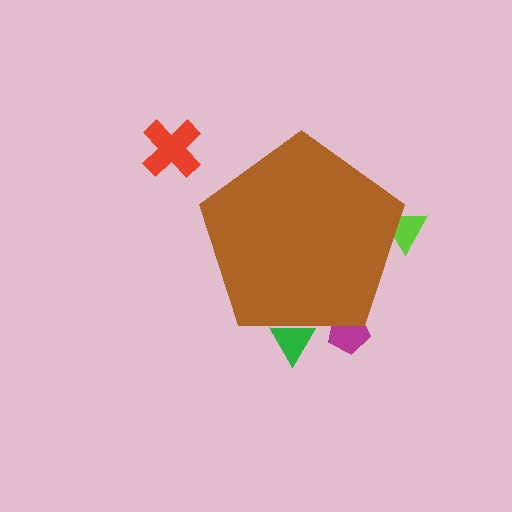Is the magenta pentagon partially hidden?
Yes, the magenta pentagon is partially hidden behind the brown pentagon.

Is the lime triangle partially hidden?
Yes, the lime triangle is partially hidden behind the brown pentagon.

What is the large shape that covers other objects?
A brown pentagon.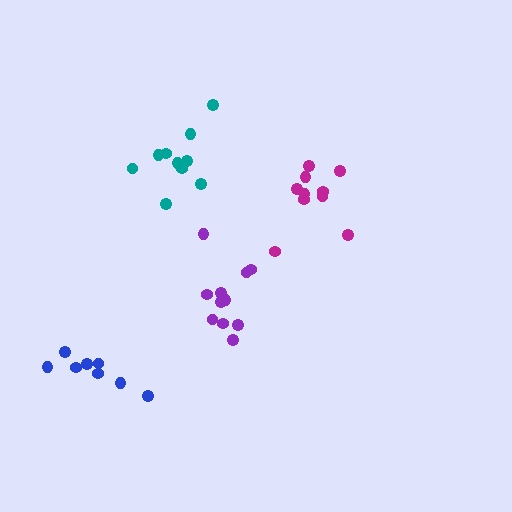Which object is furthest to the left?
The blue cluster is leftmost.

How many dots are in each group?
Group 1: 10 dots, Group 2: 8 dots, Group 3: 10 dots, Group 4: 11 dots (39 total).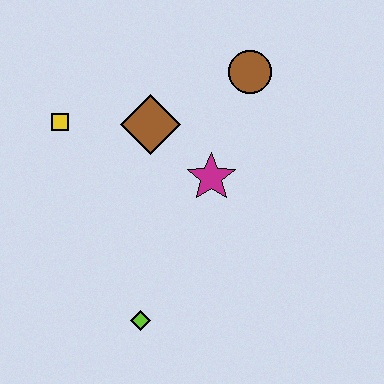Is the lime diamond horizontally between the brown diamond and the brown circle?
No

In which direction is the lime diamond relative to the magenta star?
The lime diamond is below the magenta star.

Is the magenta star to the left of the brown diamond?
No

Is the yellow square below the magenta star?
No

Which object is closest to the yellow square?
The brown diamond is closest to the yellow square.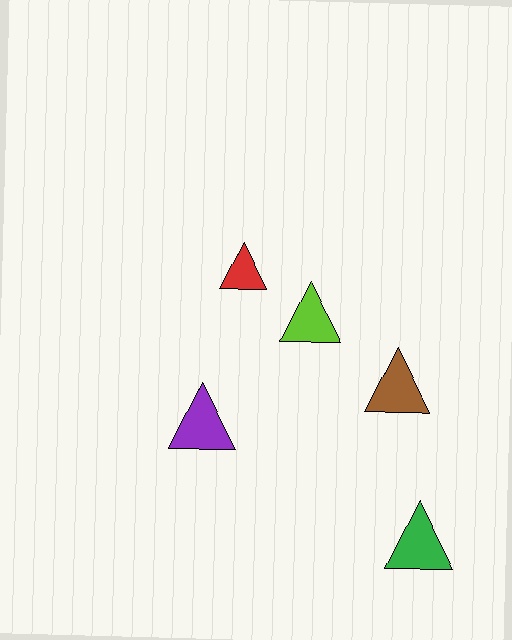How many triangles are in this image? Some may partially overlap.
There are 5 triangles.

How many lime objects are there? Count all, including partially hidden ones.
There is 1 lime object.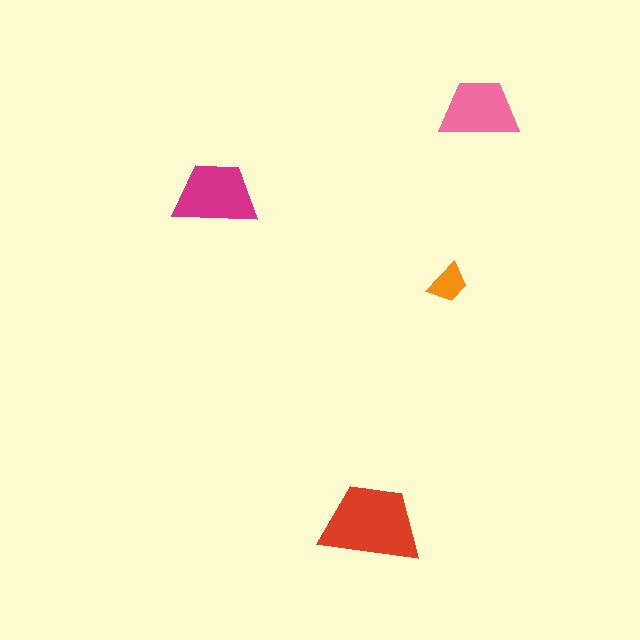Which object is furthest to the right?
The pink trapezoid is rightmost.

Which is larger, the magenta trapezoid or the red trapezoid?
The red one.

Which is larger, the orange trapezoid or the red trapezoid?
The red one.